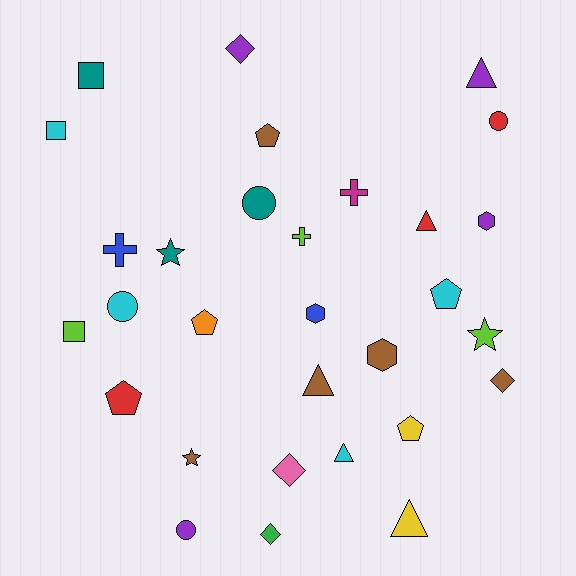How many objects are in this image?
There are 30 objects.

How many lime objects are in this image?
There are 3 lime objects.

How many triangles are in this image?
There are 5 triangles.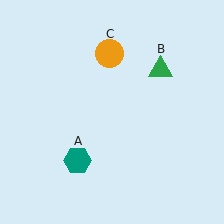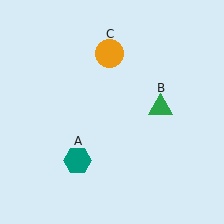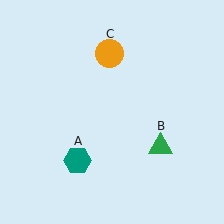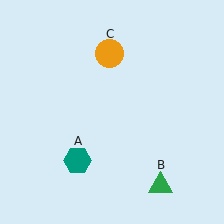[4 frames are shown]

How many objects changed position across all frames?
1 object changed position: green triangle (object B).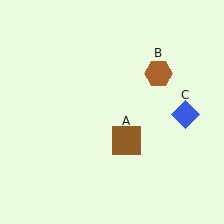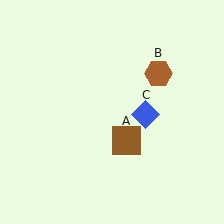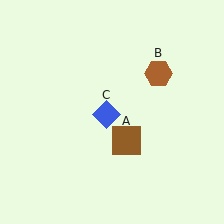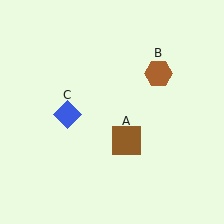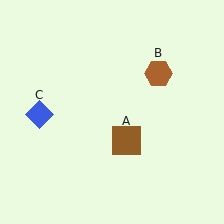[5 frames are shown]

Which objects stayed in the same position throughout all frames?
Brown square (object A) and brown hexagon (object B) remained stationary.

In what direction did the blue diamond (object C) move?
The blue diamond (object C) moved left.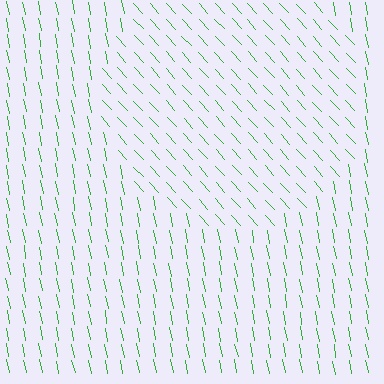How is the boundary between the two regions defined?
The boundary is defined purely by a change in line orientation (approximately 31 degrees difference). All lines are the same color and thickness.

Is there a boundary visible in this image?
Yes, there is a texture boundary formed by a change in line orientation.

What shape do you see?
I see a circle.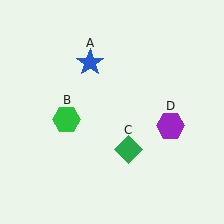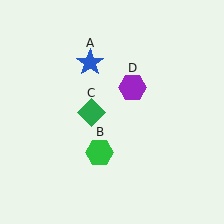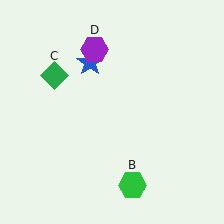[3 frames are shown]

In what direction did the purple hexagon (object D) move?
The purple hexagon (object D) moved up and to the left.